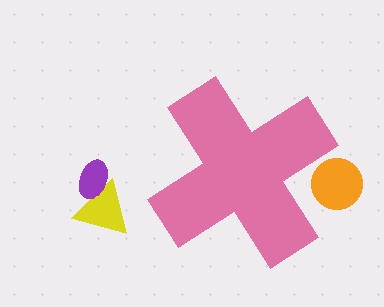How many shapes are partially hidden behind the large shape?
1 shape is partially hidden.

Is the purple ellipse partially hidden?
No, the purple ellipse is fully visible.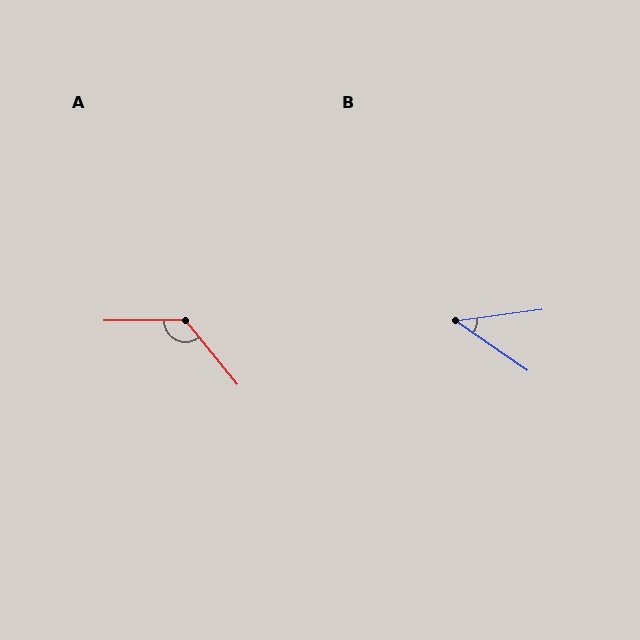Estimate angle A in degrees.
Approximately 128 degrees.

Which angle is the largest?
A, at approximately 128 degrees.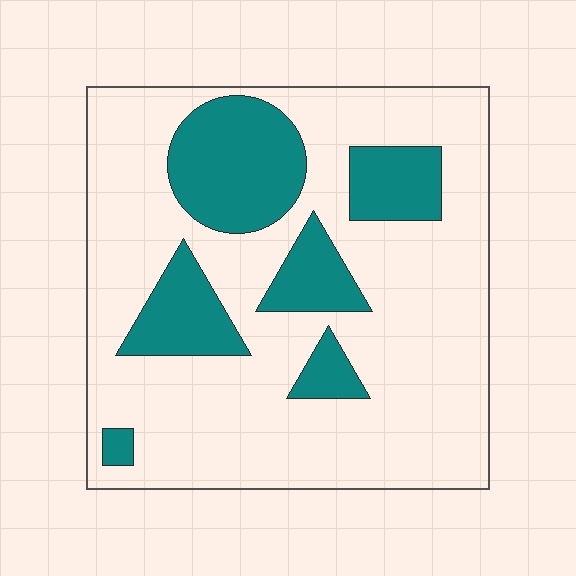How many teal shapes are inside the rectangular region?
6.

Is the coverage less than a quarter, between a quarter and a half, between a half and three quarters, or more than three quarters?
Between a quarter and a half.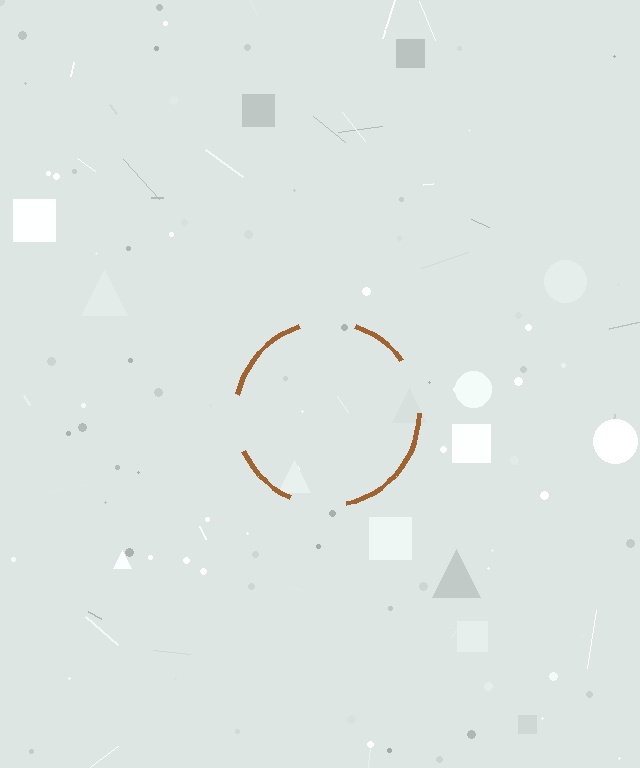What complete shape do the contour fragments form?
The contour fragments form a circle.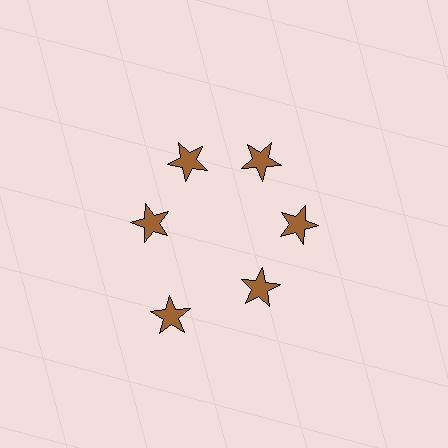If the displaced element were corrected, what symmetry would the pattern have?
It would have 6-fold rotational symmetry — the pattern would map onto itself every 60 degrees.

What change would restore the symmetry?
The symmetry would be restored by moving it inward, back onto the ring so that all 6 stars sit at equal angles and equal distance from the center.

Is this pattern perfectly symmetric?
No. The 6 brown stars are arranged in a ring, but one element near the 7 o'clock position is pushed outward from the center, breaking the 6-fold rotational symmetry.